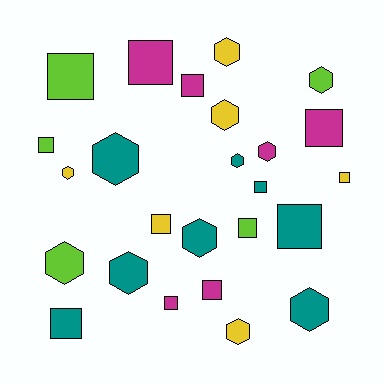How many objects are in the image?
There are 25 objects.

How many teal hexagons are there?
There are 5 teal hexagons.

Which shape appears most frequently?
Square, with 13 objects.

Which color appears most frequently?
Teal, with 8 objects.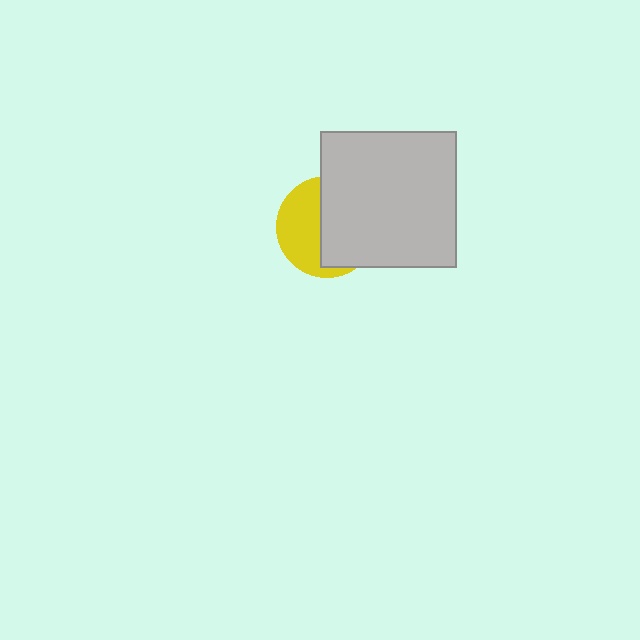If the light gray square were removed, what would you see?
You would see the complete yellow circle.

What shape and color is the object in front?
The object in front is a light gray square.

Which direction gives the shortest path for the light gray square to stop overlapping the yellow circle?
Moving right gives the shortest separation.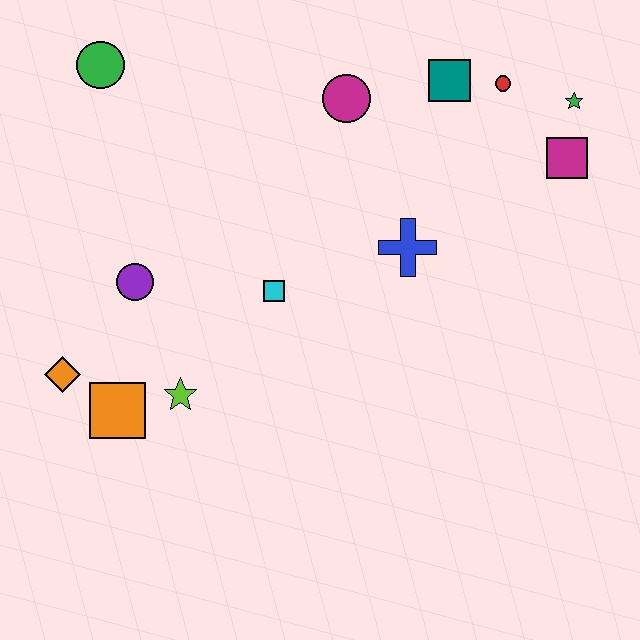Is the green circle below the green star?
No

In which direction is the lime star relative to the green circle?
The lime star is below the green circle.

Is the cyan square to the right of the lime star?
Yes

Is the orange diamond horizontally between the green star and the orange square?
No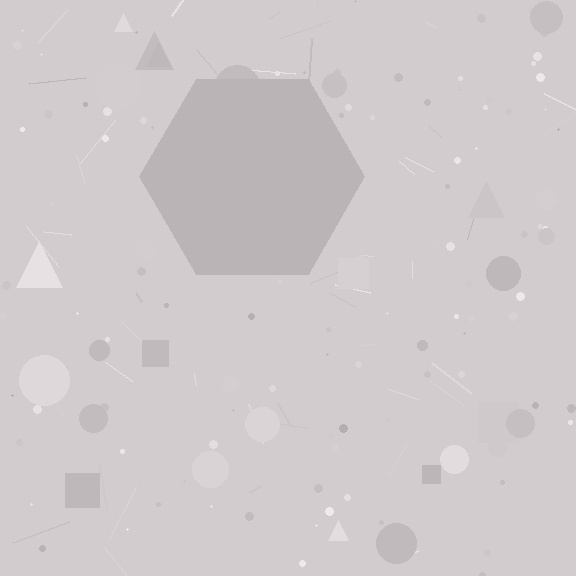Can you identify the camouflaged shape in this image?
The camouflaged shape is a hexagon.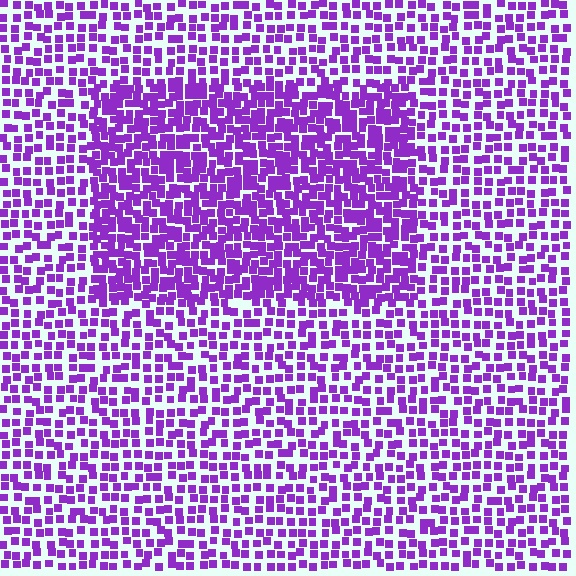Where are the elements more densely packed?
The elements are more densely packed inside the rectangle boundary.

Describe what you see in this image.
The image contains small purple elements arranged at two different densities. A rectangle-shaped region is visible where the elements are more densely packed than the surrounding area.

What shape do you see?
I see a rectangle.